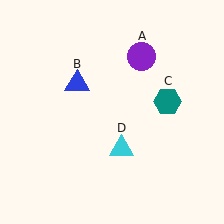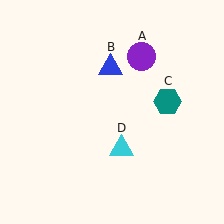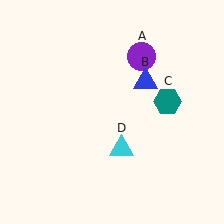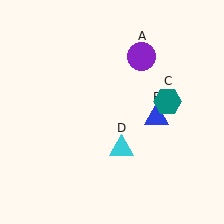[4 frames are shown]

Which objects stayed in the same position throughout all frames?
Purple circle (object A) and teal hexagon (object C) and cyan triangle (object D) remained stationary.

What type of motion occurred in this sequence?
The blue triangle (object B) rotated clockwise around the center of the scene.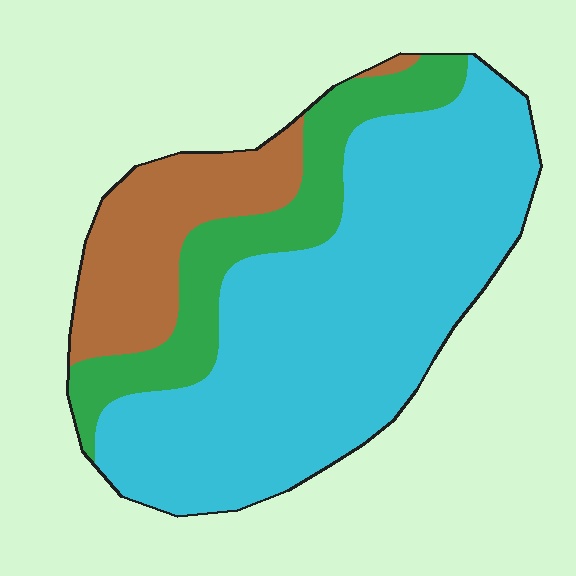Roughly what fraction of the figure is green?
Green covers 19% of the figure.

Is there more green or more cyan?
Cyan.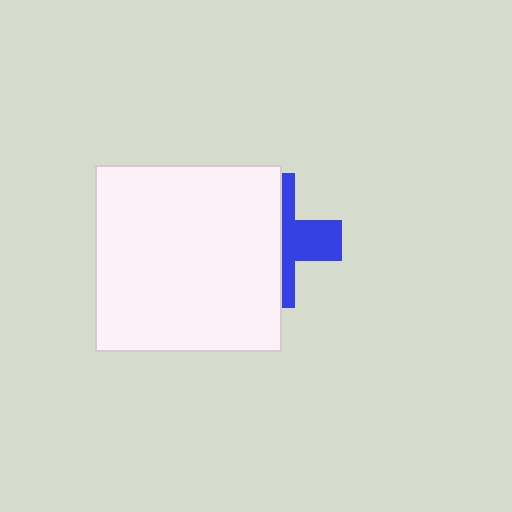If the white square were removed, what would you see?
You would see the complete blue cross.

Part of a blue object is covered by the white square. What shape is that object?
It is a cross.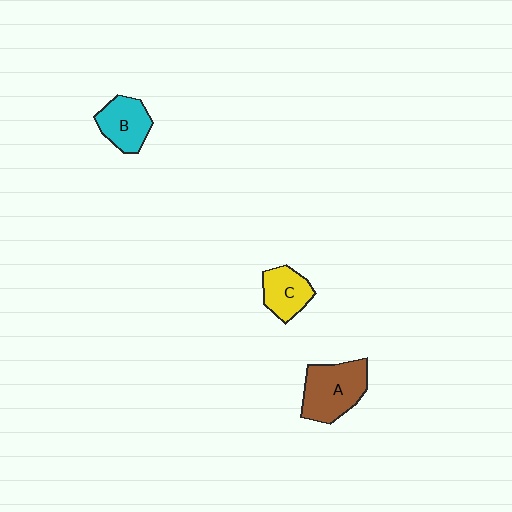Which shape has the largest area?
Shape A (brown).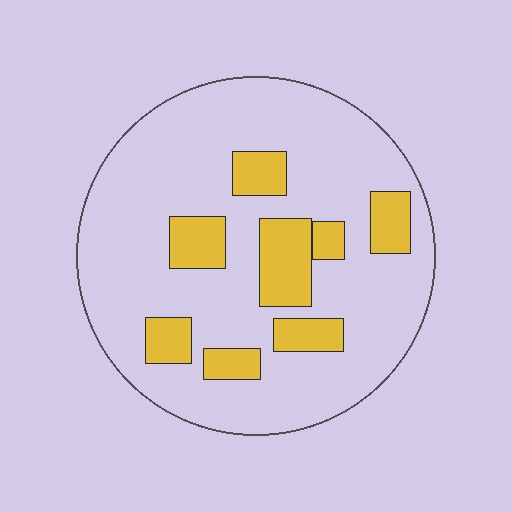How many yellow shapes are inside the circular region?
8.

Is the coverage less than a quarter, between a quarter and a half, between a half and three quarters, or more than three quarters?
Less than a quarter.